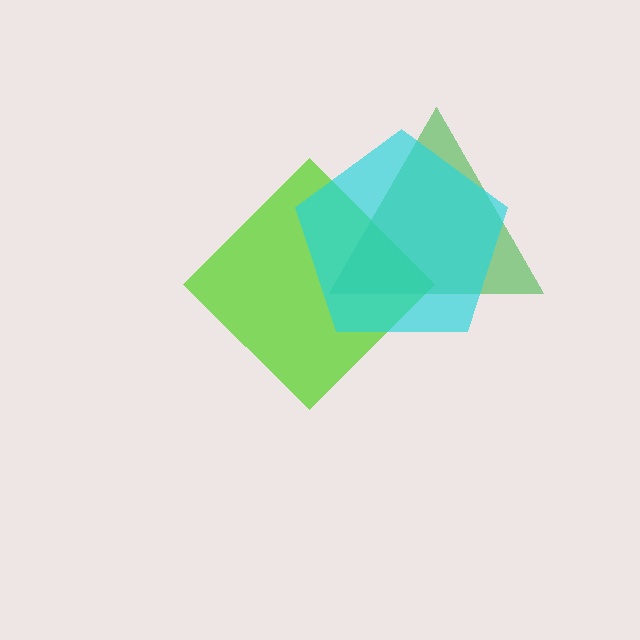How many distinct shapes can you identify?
There are 3 distinct shapes: a lime diamond, a green triangle, a cyan pentagon.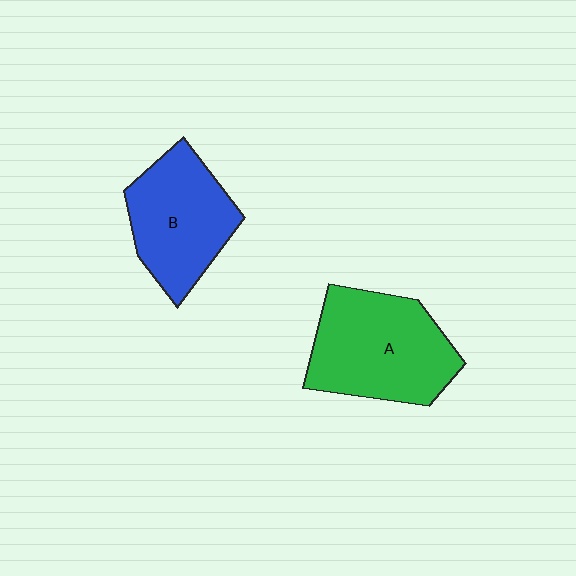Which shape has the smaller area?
Shape B (blue).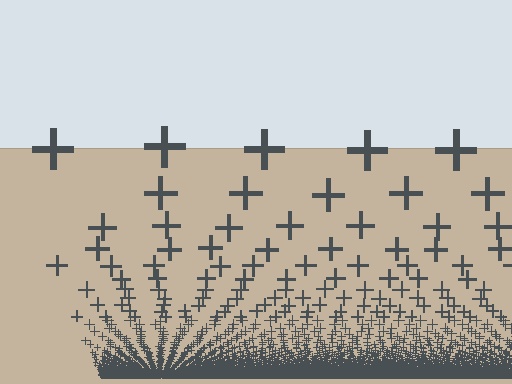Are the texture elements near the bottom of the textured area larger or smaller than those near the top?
Smaller. The gradient is inverted — elements near the bottom are smaller and denser.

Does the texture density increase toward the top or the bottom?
Density increases toward the bottom.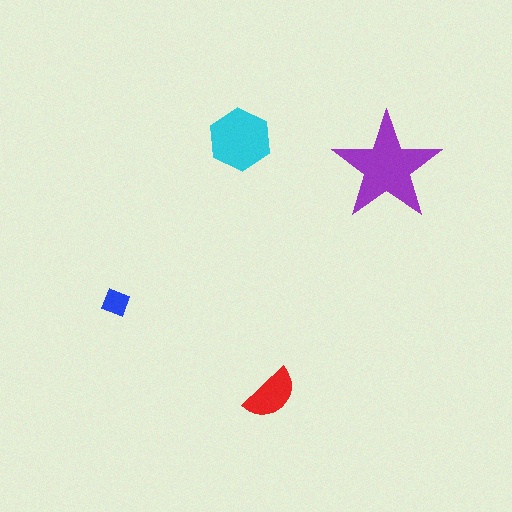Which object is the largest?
The purple star.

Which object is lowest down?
The red semicircle is bottommost.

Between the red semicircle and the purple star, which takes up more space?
The purple star.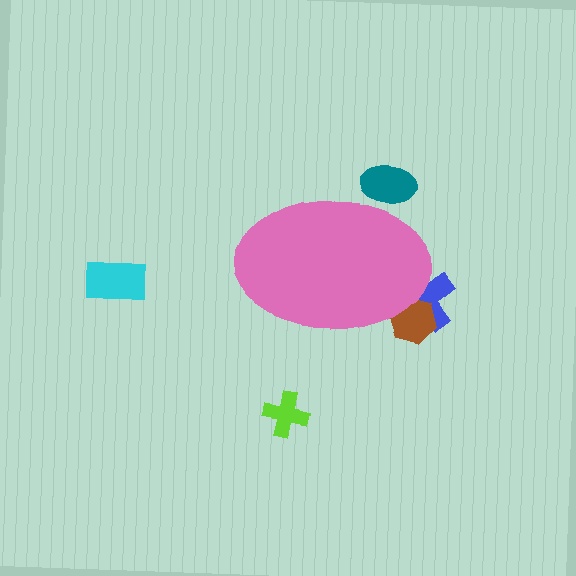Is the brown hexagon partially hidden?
Yes, the brown hexagon is partially hidden behind the pink ellipse.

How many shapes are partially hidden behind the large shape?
3 shapes are partially hidden.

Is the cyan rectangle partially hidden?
No, the cyan rectangle is fully visible.